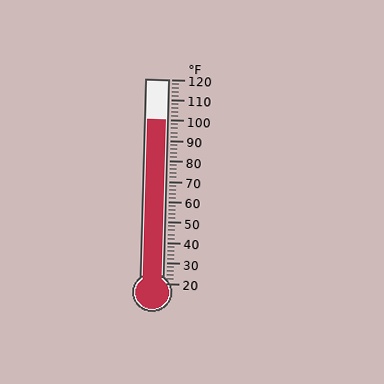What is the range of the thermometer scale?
The thermometer scale ranges from 20°F to 120°F.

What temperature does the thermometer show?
The thermometer shows approximately 100°F.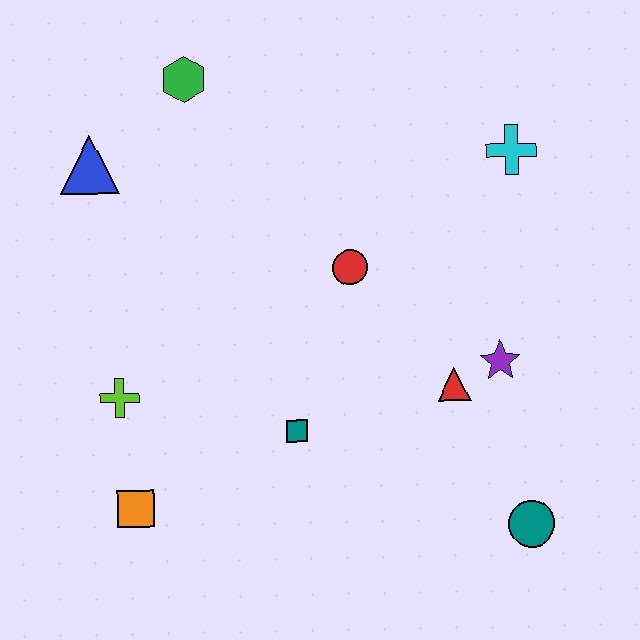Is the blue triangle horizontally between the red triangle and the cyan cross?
No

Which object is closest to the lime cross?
The orange square is closest to the lime cross.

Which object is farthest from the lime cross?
The cyan cross is farthest from the lime cross.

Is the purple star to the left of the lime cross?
No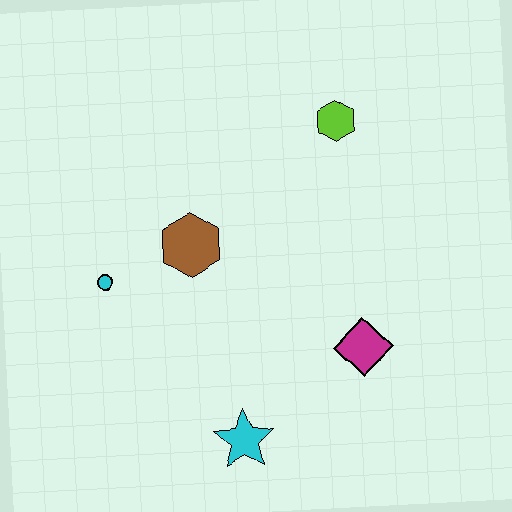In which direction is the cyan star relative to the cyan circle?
The cyan star is below the cyan circle.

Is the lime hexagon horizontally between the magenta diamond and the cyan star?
Yes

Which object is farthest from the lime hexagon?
The cyan star is farthest from the lime hexagon.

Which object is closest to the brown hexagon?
The cyan circle is closest to the brown hexagon.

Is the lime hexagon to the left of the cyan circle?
No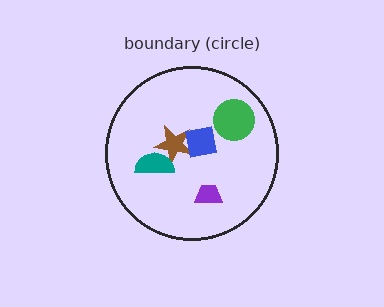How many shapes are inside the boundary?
5 inside, 0 outside.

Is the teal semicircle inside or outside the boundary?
Inside.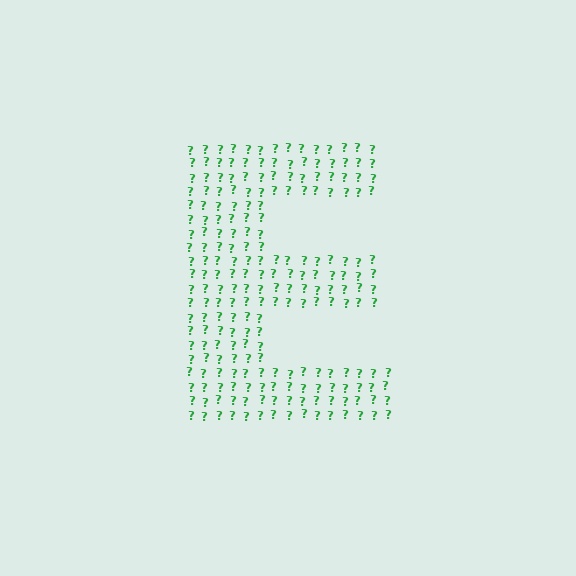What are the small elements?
The small elements are question marks.